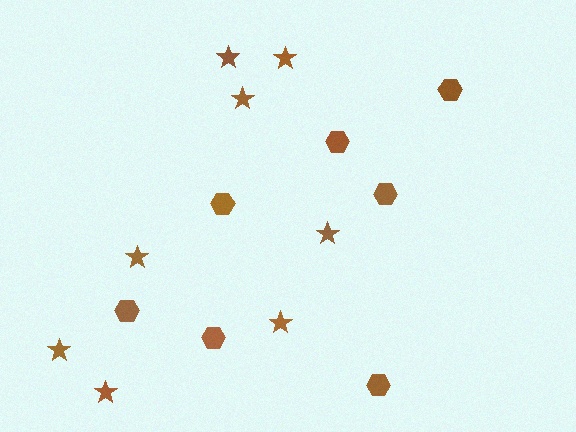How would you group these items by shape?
There are 2 groups: one group of hexagons (7) and one group of stars (8).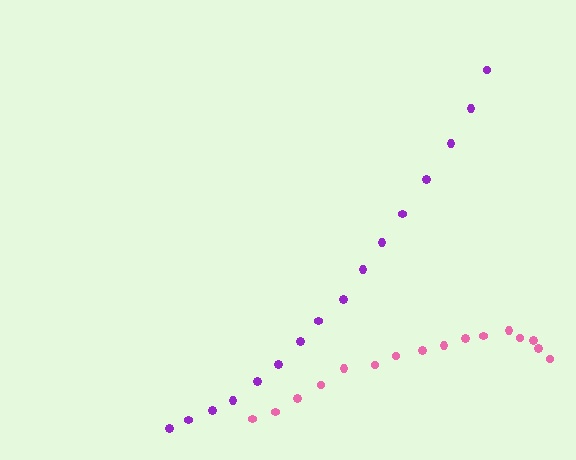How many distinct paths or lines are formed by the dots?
There are 2 distinct paths.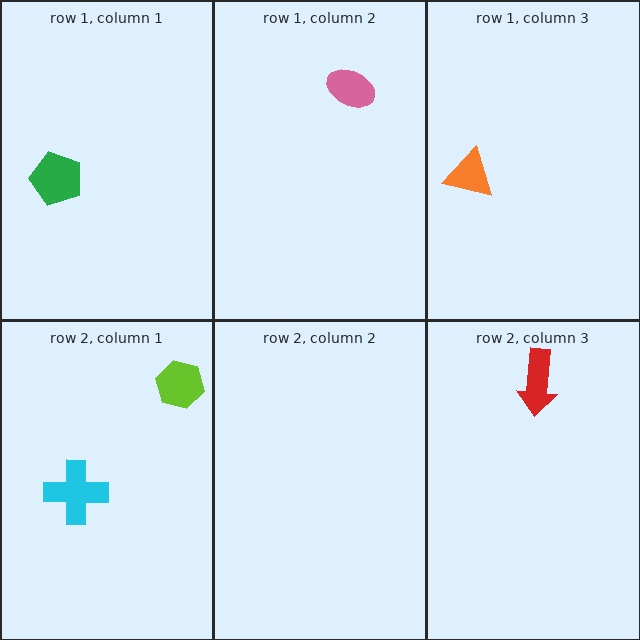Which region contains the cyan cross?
The row 2, column 1 region.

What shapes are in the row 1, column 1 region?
The green pentagon.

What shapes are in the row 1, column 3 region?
The orange triangle.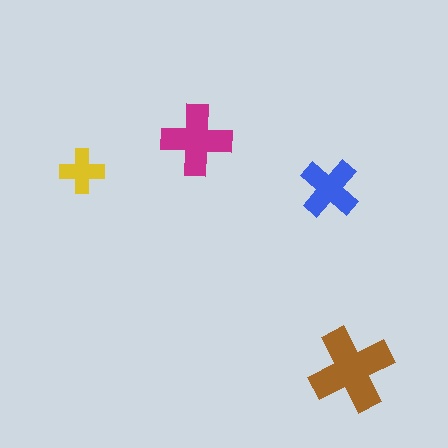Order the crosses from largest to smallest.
the brown one, the magenta one, the blue one, the yellow one.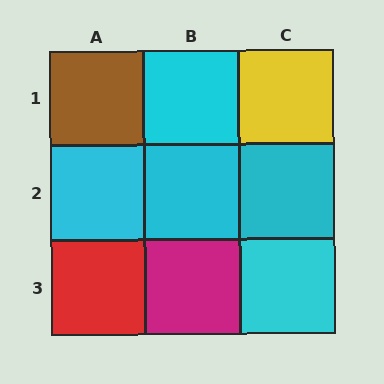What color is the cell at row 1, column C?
Yellow.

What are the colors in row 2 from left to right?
Cyan, cyan, cyan.